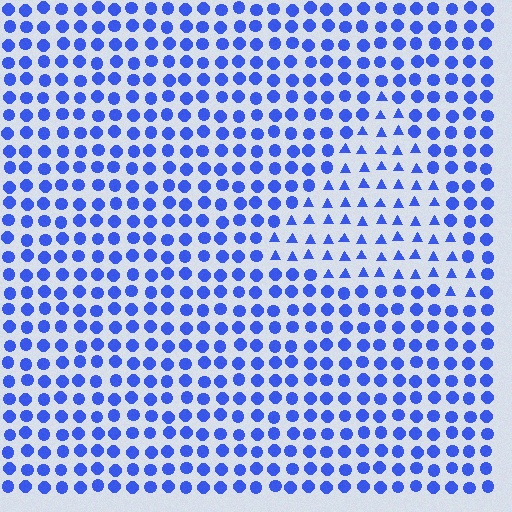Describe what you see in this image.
The image is filled with small blue elements arranged in a uniform grid. A triangle-shaped region contains triangles, while the surrounding area contains circles. The boundary is defined purely by the change in element shape.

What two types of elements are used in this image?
The image uses triangles inside the triangle region and circles outside it.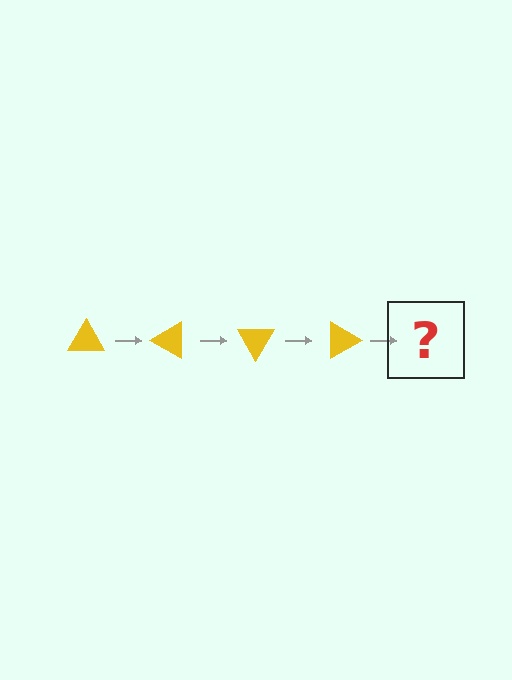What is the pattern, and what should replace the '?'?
The pattern is that the triangle rotates 30 degrees each step. The '?' should be a yellow triangle rotated 120 degrees.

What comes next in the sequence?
The next element should be a yellow triangle rotated 120 degrees.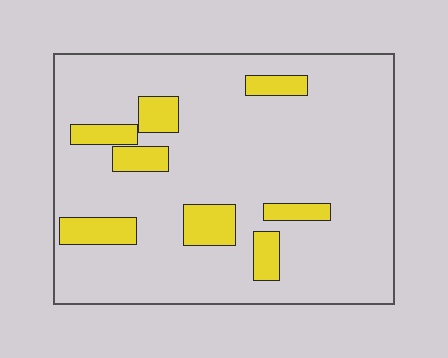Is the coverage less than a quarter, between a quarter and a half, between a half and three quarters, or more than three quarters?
Less than a quarter.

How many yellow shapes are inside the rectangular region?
8.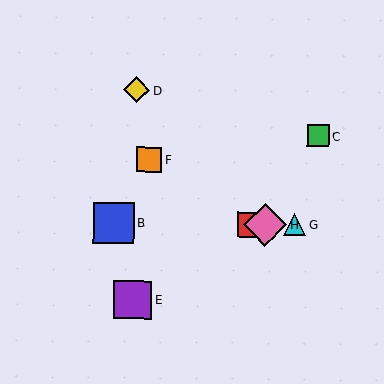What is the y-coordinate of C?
Object C is at y≈136.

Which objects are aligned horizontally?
Objects A, B, G, H are aligned horizontally.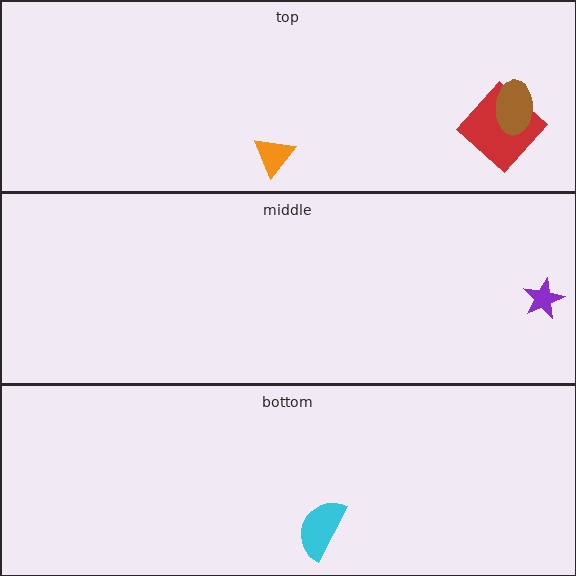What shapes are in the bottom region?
The cyan semicircle.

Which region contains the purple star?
The middle region.